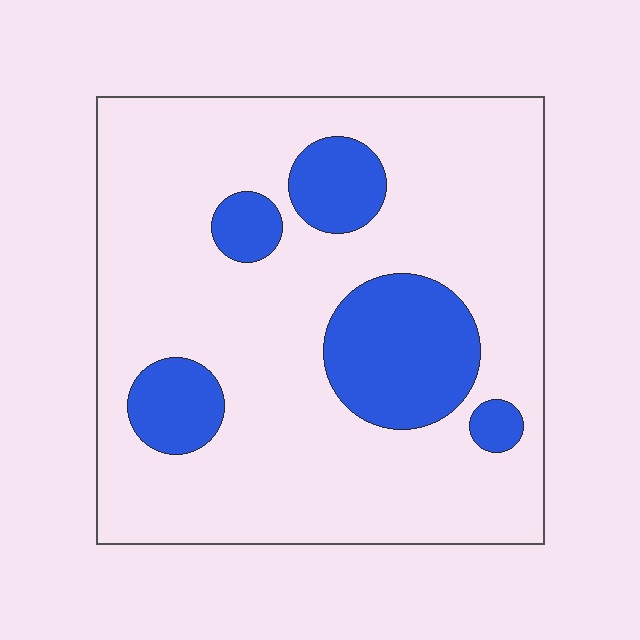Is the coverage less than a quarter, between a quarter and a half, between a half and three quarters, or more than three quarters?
Less than a quarter.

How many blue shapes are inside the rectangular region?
5.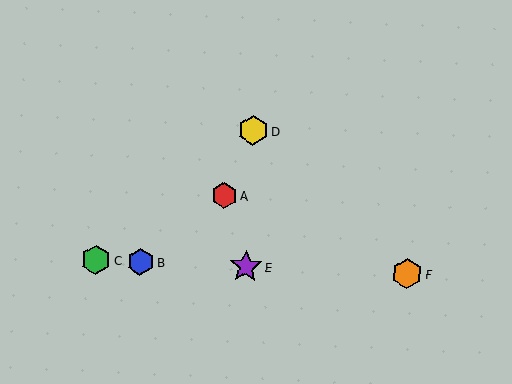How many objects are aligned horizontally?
4 objects (B, C, E, F) are aligned horizontally.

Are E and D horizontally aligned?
No, E is at y≈267 and D is at y≈130.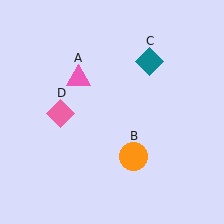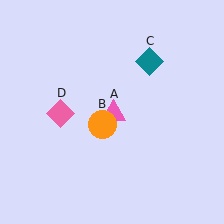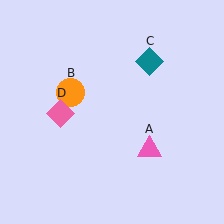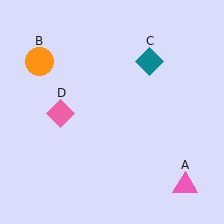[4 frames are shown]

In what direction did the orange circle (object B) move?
The orange circle (object B) moved up and to the left.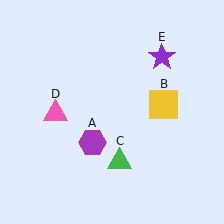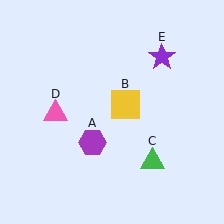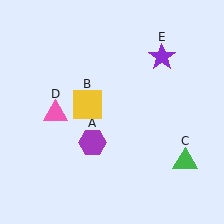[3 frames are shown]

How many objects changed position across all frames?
2 objects changed position: yellow square (object B), green triangle (object C).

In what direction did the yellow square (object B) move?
The yellow square (object B) moved left.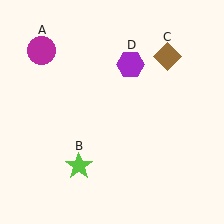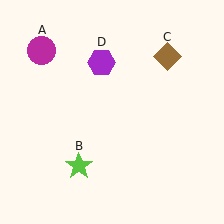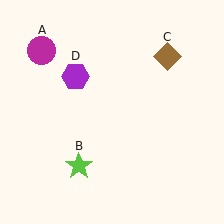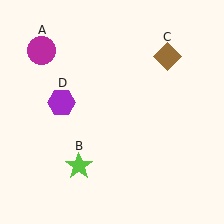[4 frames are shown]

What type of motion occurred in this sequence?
The purple hexagon (object D) rotated counterclockwise around the center of the scene.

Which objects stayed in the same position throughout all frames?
Magenta circle (object A) and lime star (object B) and brown diamond (object C) remained stationary.